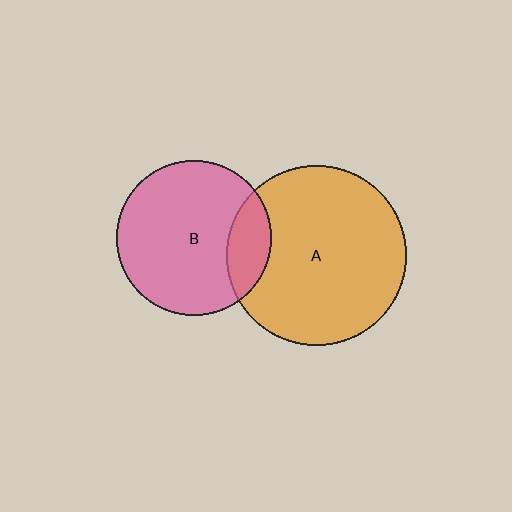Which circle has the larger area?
Circle A (orange).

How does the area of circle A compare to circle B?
Approximately 1.3 times.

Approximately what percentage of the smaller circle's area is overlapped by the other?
Approximately 20%.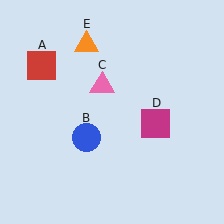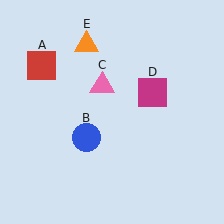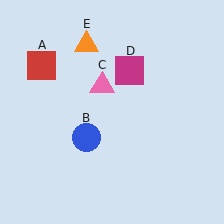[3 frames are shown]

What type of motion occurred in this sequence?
The magenta square (object D) rotated counterclockwise around the center of the scene.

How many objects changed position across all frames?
1 object changed position: magenta square (object D).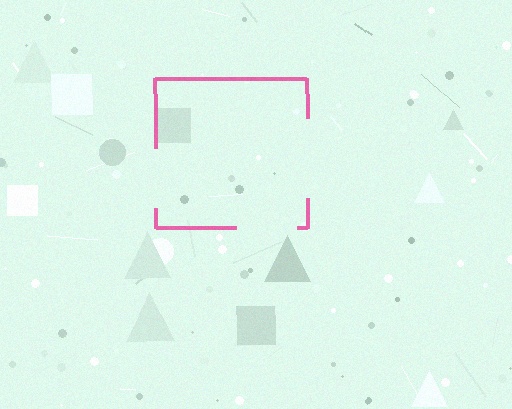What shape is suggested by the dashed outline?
The dashed outline suggests a square.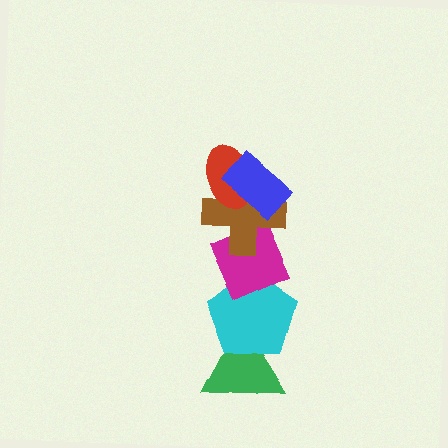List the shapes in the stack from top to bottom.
From top to bottom: the blue rectangle, the red ellipse, the brown cross, the magenta diamond, the cyan pentagon, the green triangle.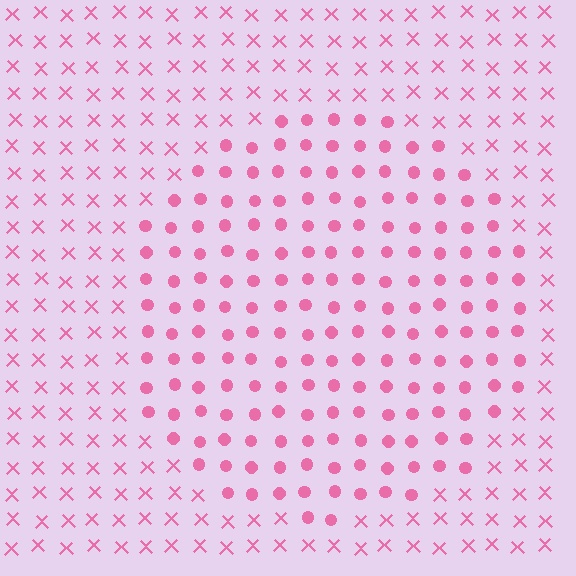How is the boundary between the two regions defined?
The boundary is defined by a change in element shape: circles inside vs. X marks outside. All elements share the same color and spacing.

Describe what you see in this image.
The image is filled with small pink elements arranged in a uniform grid. A circle-shaped region contains circles, while the surrounding area contains X marks. The boundary is defined purely by the change in element shape.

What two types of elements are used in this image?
The image uses circles inside the circle region and X marks outside it.